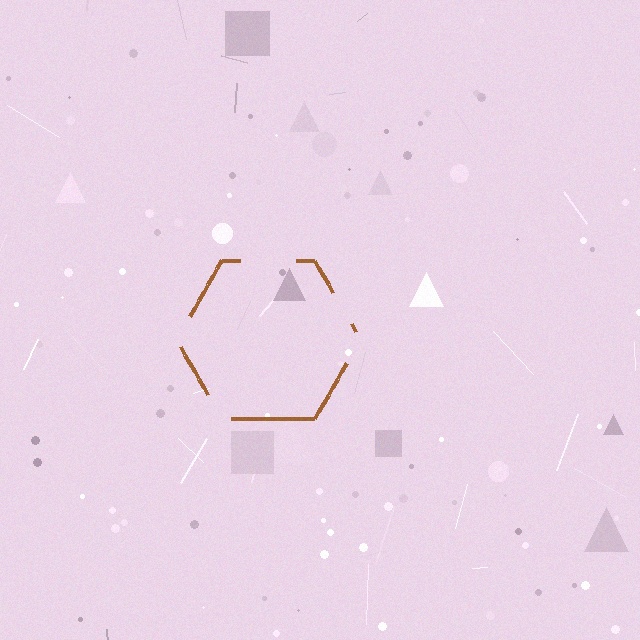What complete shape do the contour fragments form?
The contour fragments form a hexagon.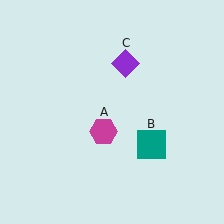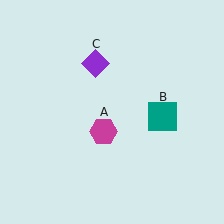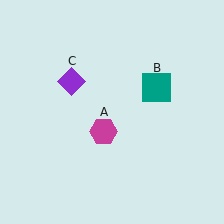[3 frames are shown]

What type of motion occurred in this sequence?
The teal square (object B), purple diamond (object C) rotated counterclockwise around the center of the scene.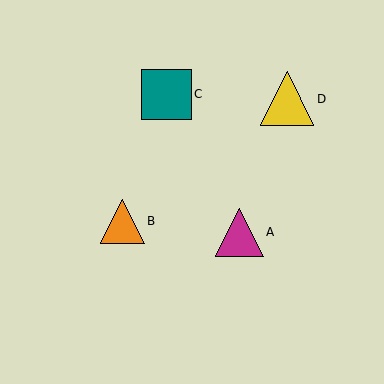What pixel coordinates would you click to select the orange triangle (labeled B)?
Click at (122, 221) to select the orange triangle B.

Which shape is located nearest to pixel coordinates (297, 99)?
The yellow triangle (labeled D) at (287, 99) is nearest to that location.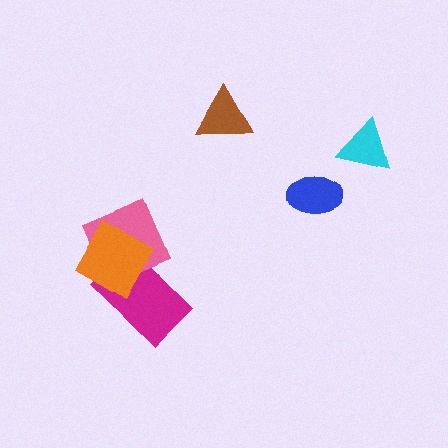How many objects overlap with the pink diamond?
2 objects overlap with the pink diamond.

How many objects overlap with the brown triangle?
0 objects overlap with the brown triangle.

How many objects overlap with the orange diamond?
2 objects overlap with the orange diamond.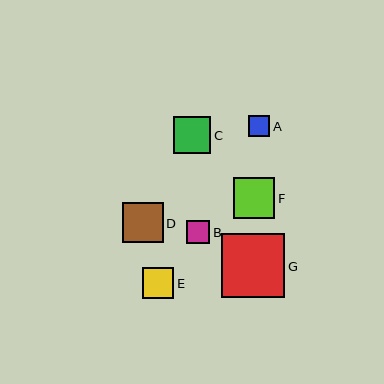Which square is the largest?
Square G is the largest with a size of approximately 64 pixels.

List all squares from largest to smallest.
From largest to smallest: G, F, D, C, E, B, A.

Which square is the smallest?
Square A is the smallest with a size of approximately 21 pixels.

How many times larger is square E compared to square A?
Square E is approximately 1.5 times the size of square A.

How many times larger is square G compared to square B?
Square G is approximately 2.8 times the size of square B.